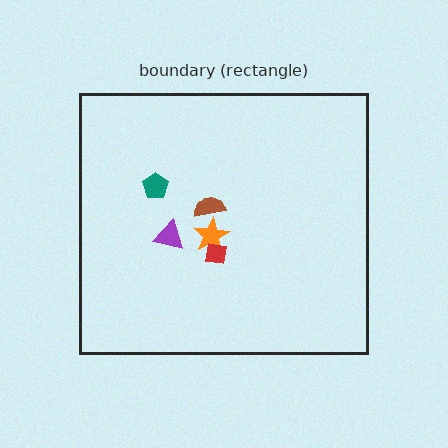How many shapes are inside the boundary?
5 inside, 0 outside.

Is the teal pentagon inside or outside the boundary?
Inside.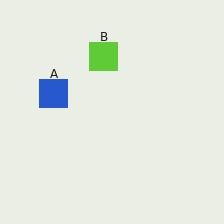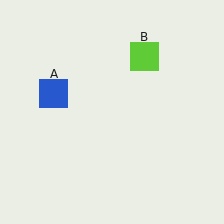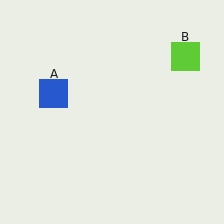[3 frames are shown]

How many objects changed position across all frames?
1 object changed position: lime square (object B).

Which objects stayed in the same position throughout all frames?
Blue square (object A) remained stationary.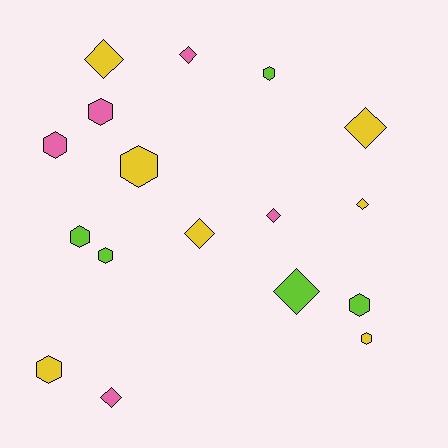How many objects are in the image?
There are 17 objects.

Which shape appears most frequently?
Hexagon, with 9 objects.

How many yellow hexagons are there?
There are 3 yellow hexagons.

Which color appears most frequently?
Yellow, with 7 objects.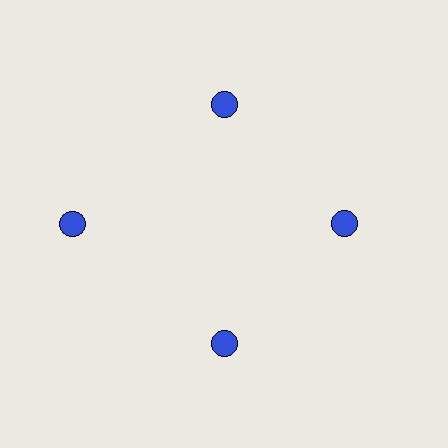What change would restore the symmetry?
The symmetry would be restored by moving it inward, back onto the ring so that all 4 circles sit at equal angles and equal distance from the center.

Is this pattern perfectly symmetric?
No. The 4 blue circles are arranged in a ring, but one element near the 9 o'clock position is pushed outward from the center, breaking the 4-fold rotational symmetry.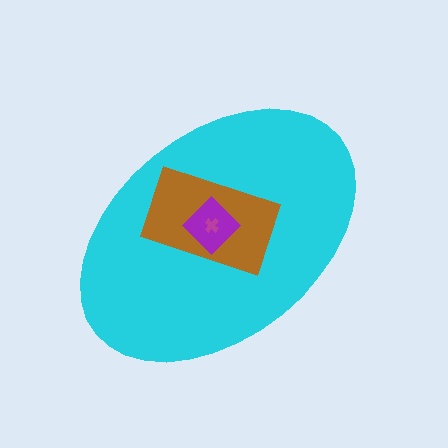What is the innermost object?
The magenta cross.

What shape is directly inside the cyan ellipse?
The brown rectangle.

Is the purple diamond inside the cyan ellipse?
Yes.